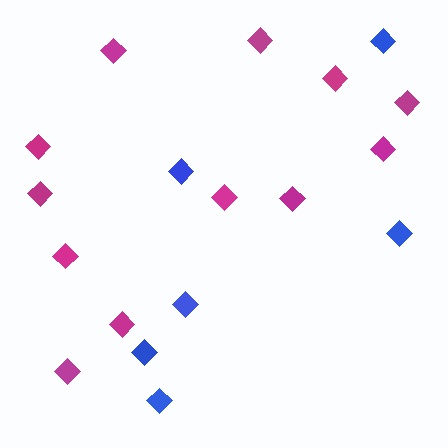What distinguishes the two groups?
There are 2 groups: one group of blue diamonds (6) and one group of magenta diamonds (12).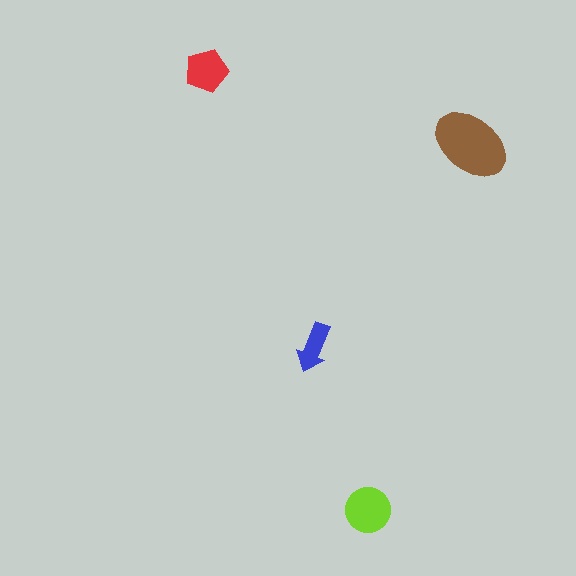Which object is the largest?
The brown ellipse.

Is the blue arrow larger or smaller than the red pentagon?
Smaller.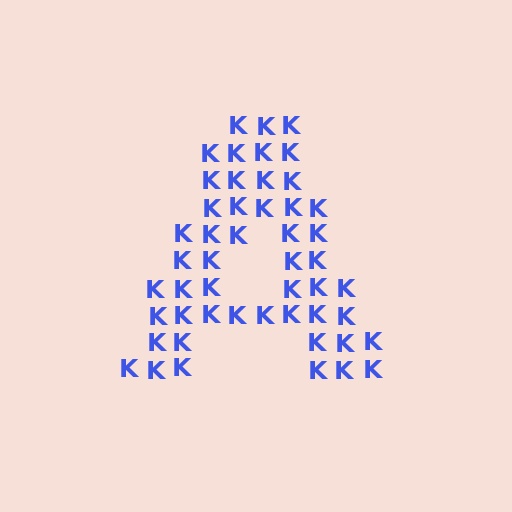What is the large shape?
The large shape is the letter A.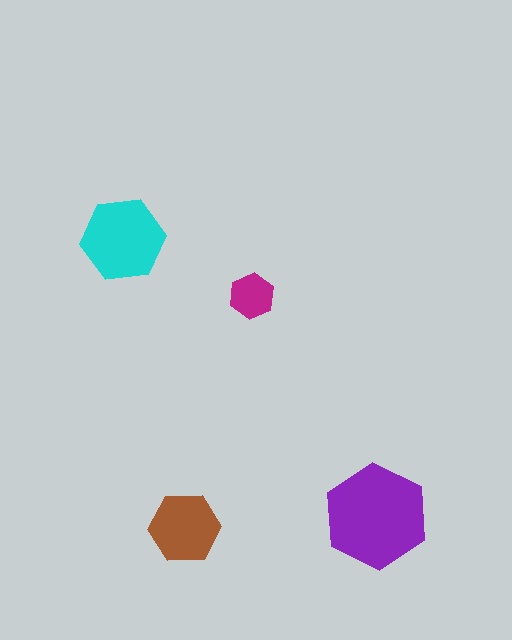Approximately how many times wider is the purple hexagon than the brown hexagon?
About 1.5 times wider.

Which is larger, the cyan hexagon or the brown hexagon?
The cyan one.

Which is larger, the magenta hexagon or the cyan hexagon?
The cyan one.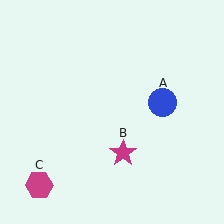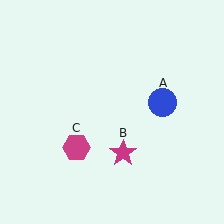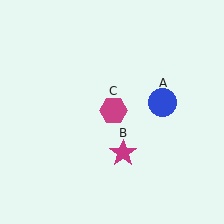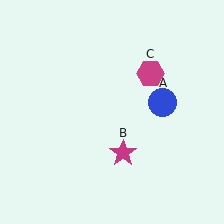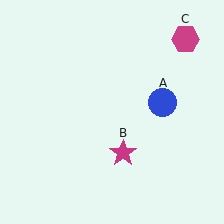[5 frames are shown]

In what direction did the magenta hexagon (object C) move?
The magenta hexagon (object C) moved up and to the right.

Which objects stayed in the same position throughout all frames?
Blue circle (object A) and magenta star (object B) remained stationary.